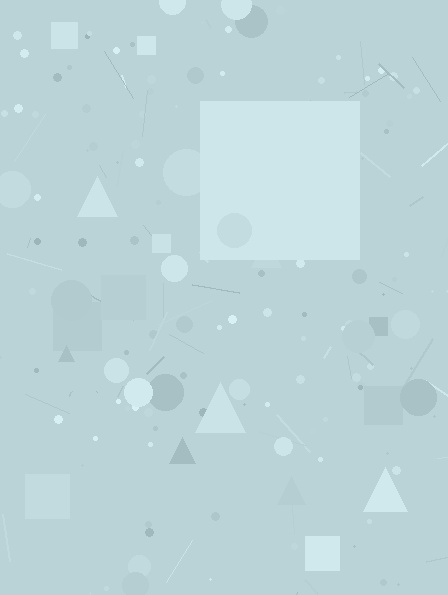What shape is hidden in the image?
A square is hidden in the image.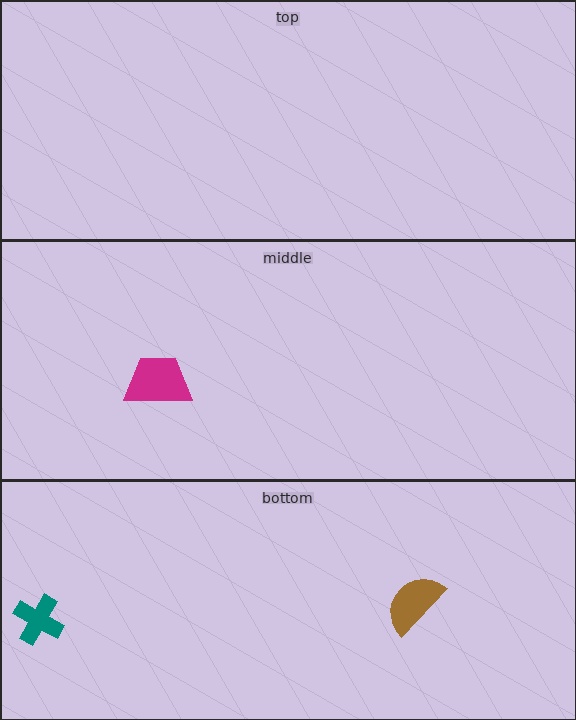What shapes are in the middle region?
The magenta trapezoid.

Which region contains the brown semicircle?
The bottom region.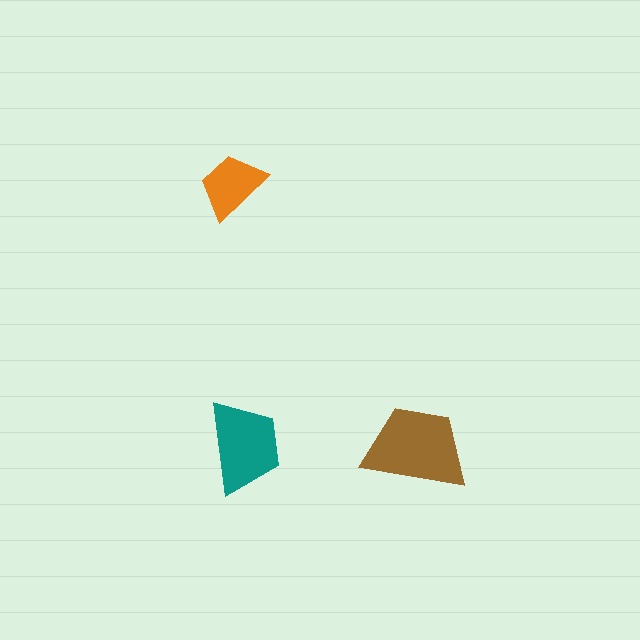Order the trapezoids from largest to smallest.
the brown one, the teal one, the orange one.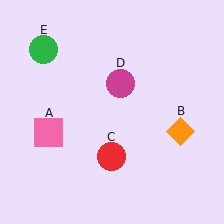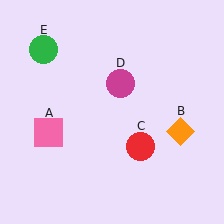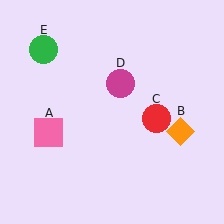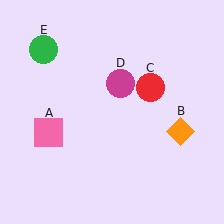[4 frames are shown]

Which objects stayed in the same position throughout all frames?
Pink square (object A) and orange diamond (object B) and magenta circle (object D) and green circle (object E) remained stationary.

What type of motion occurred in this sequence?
The red circle (object C) rotated counterclockwise around the center of the scene.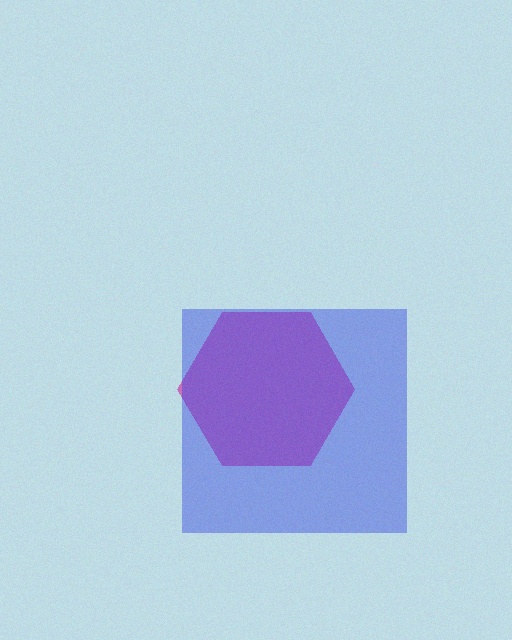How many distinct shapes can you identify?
There are 2 distinct shapes: a magenta hexagon, a blue square.